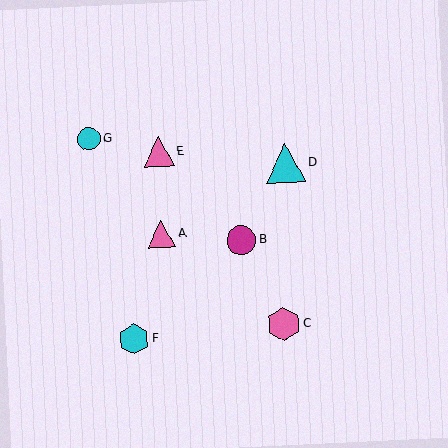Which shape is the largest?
The cyan triangle (labeled D) is the largest.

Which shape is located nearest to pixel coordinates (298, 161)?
The cyan triangle (labeled D) at (285, 163) is nearest to that location.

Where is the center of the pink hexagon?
The center of the pink hexagon is at (284, 324).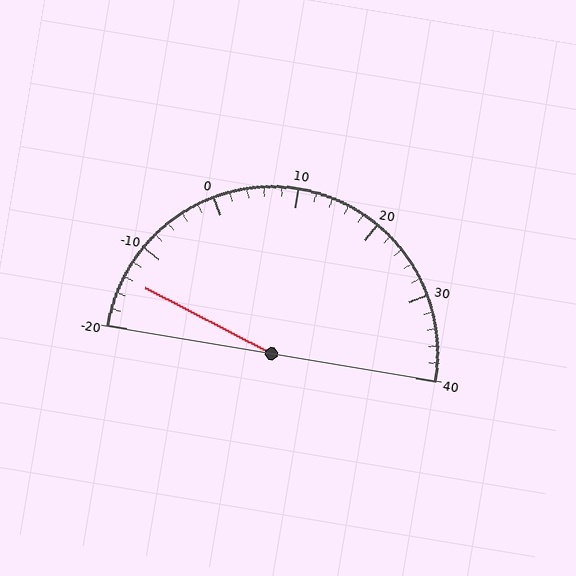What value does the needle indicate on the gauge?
The needle indicates approximately -14.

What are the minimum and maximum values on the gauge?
The gauge ranges from -20 to 40.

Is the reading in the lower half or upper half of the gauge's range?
The reading is in the lower half of the range (-20 to 40).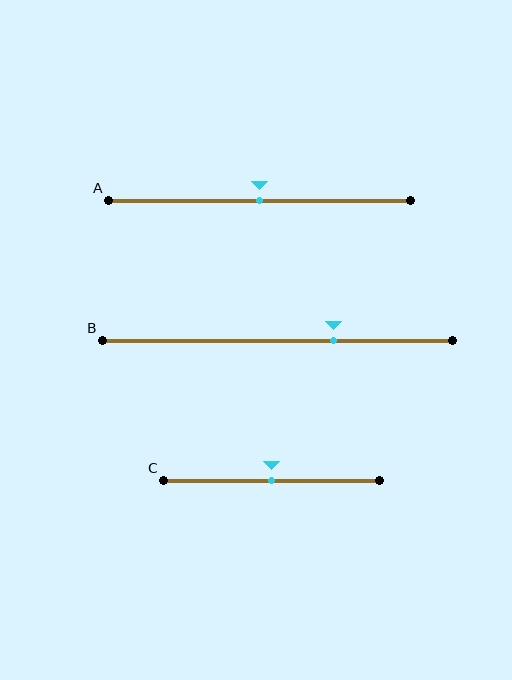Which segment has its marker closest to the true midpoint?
Segment A has its marker closest to the true midpoint.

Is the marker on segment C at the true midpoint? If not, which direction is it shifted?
Yes, the marker on segment C is at the true midpoint.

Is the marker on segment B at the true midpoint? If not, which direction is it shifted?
No, the marker on segment B is shifted to the right by about 16% of the segment length.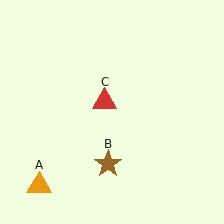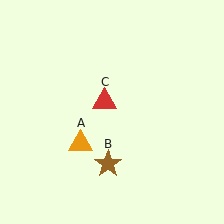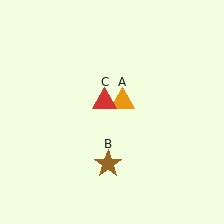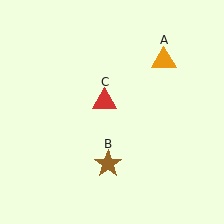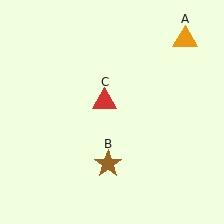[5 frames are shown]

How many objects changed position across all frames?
1 object changed position: orange triangle (object A).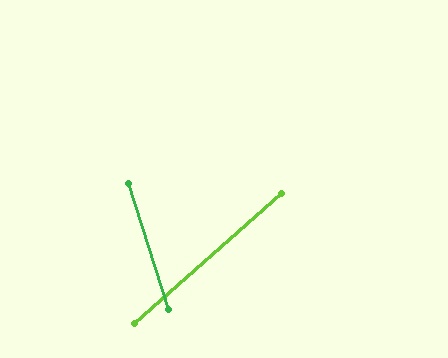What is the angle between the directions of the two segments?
Approximately 66 degrees.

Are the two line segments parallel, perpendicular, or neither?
Neither parallel nor perpendicular — they differ by about 66°.